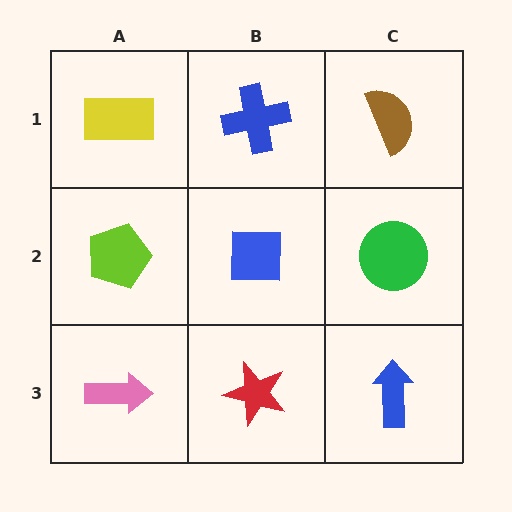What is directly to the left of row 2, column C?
A blue square.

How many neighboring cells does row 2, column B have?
4.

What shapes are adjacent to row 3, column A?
A lime pentagon (row 2, column A), a red star (row 3, column B).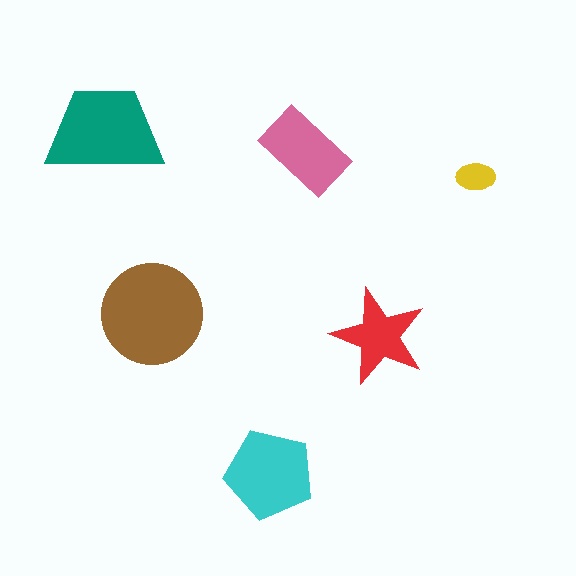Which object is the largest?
The brown circle.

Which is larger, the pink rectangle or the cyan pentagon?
The cyan pentagon.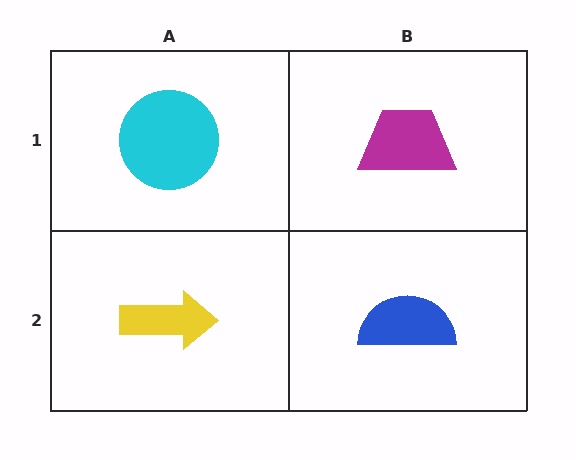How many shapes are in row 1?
2 shapes.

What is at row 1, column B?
A magenta trapezoid.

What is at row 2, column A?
A yellow arrow.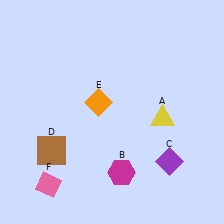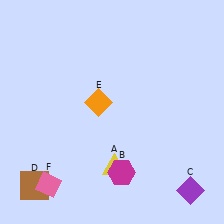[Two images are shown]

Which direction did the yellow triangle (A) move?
The yellow triangle (A) moved down.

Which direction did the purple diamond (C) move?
The purple diamond (C) moved down.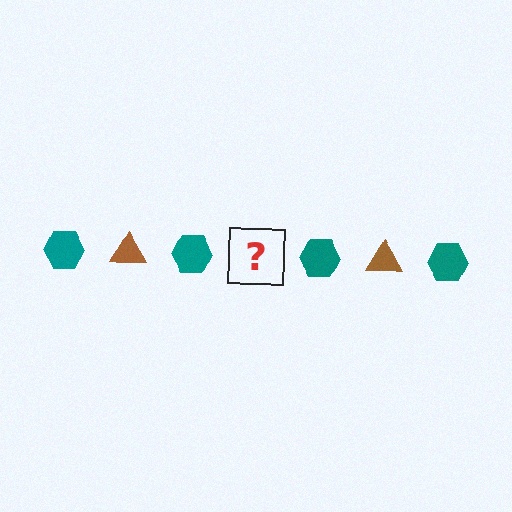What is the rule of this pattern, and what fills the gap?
The rule is that the pattern alternates between teal hexagon and brown triangle. The gap should be filled with a brown triangle.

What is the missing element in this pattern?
The missing element is a brown triangle.